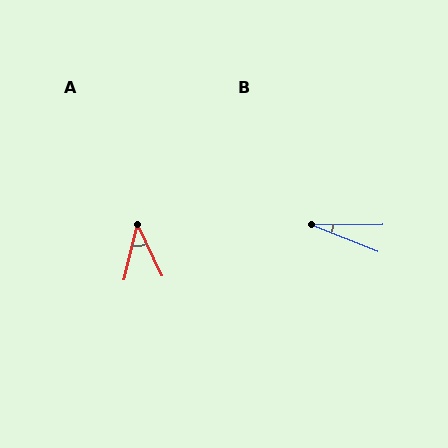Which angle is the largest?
A, at approximately 40 degrees.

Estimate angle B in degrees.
Approximately 22 degrees.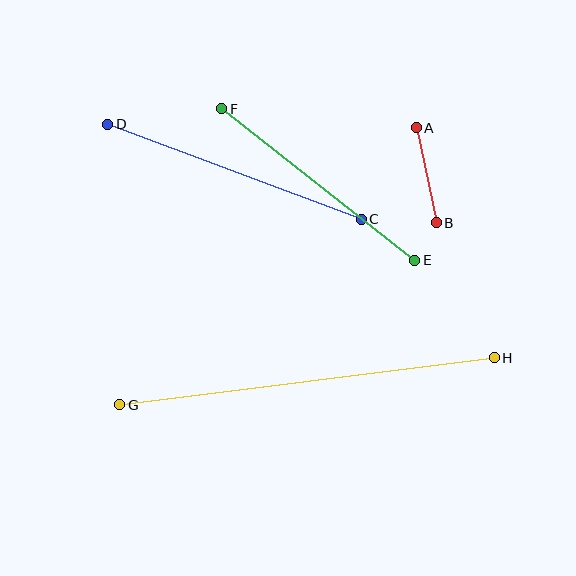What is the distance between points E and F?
The distance is approximately 245 pixels.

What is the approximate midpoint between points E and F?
The midpoint is at approximately (318, 184) pixels.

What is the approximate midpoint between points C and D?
The midpoint is at approximately (235, 172) pixels.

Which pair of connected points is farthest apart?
Points G and H are farthest apart.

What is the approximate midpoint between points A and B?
The midpoint is at approximately (426, 175) pixels.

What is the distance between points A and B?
The distance is approximately 97 pixels.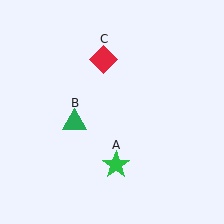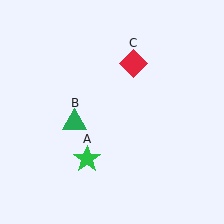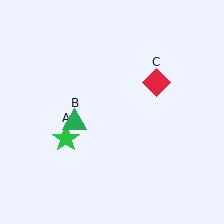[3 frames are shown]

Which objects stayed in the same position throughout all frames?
Green triangle (object B) remained stationary.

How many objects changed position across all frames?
2 objects changed position: green star (object A), red diamond (object C).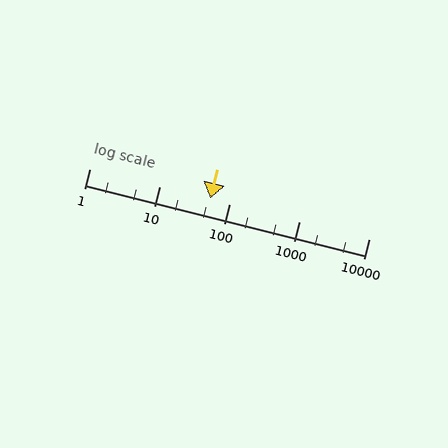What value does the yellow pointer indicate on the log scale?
The pointer indicates approximately 54.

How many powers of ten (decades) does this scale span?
The scale spans 4 decades, from 1 to 10000.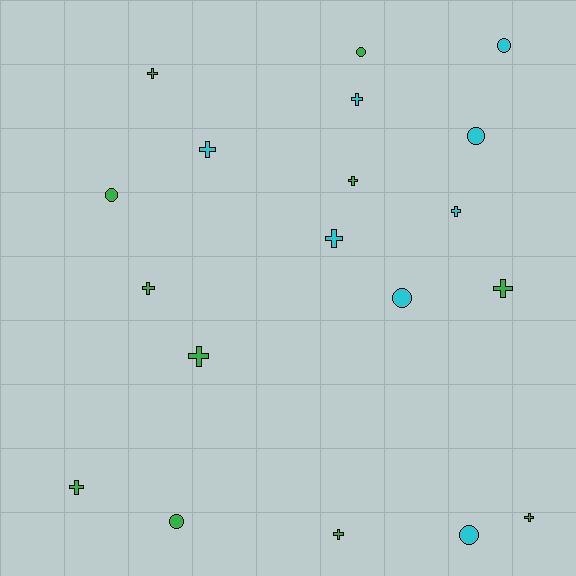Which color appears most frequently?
Green, with 11 objects.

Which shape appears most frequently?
Cross, with 12 objects.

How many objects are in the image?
There are 19 objects.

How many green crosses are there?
There are 8 green crosses.